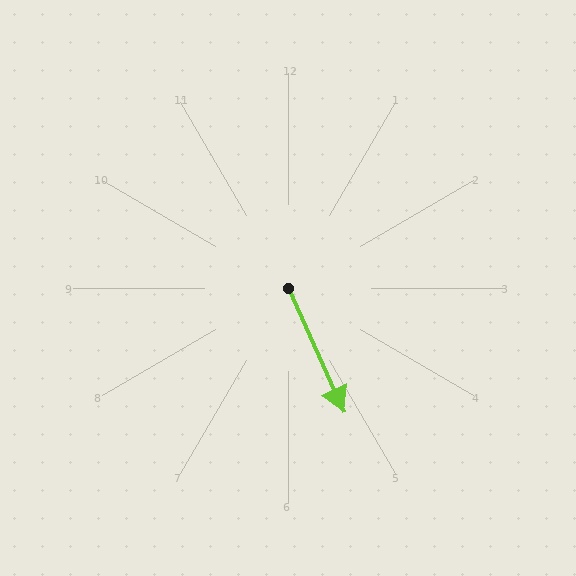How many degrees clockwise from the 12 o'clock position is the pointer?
Approximately 156 degrees.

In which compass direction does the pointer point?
Southeast.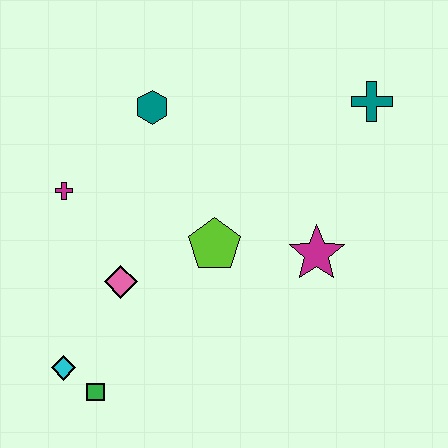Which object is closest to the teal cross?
The magenta star is closest to the teal cross.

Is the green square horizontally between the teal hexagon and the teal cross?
No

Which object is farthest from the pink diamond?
The teal cross is farthest from the pink diamond.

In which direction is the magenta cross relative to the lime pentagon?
The magenta cross is to the left of the lime pentagon.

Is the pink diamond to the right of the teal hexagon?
No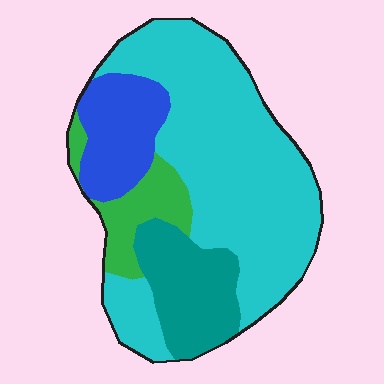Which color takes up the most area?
Cyan, at roughly 60%.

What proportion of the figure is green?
Green takes up about one tenth (1/10) of the figure.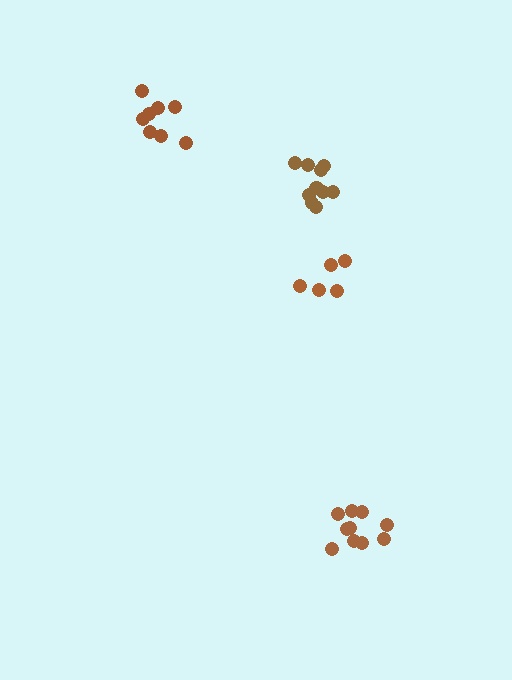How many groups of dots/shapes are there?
There are 4 groups.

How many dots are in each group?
Group 1: 10 dots, Group 2: 8 dots, Group 3: 5 dots, Group 4: 10 dots (33 total).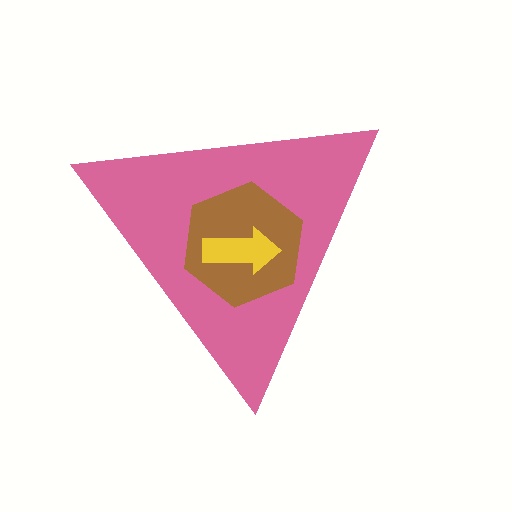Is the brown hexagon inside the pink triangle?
Yes.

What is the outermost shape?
The pink triangle.